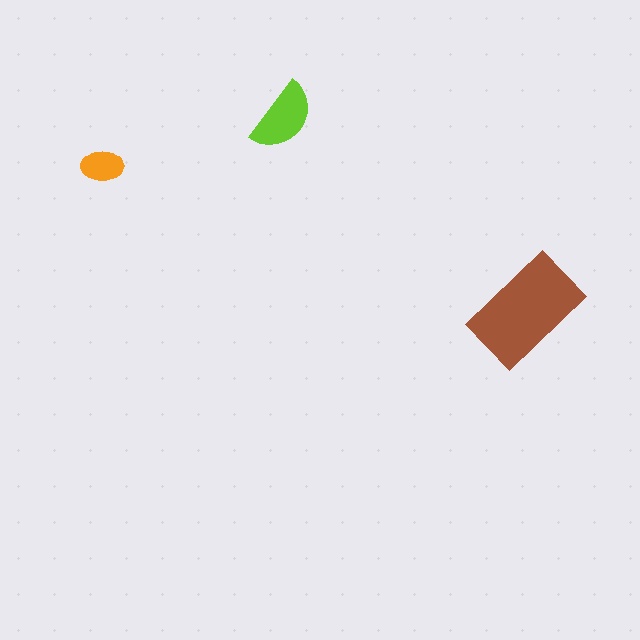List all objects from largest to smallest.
The brown rectangle, the lime semicircle, the orange ellipse.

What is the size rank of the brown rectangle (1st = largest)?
1st.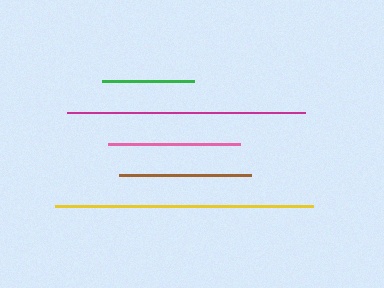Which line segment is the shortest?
The green line is the shortest at approximately 92 pixels.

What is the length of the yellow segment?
The yellow segment is approximately 258 pixels long.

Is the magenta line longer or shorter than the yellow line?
The yellow line is longer than the magenta line.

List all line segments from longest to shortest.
From longest to shortest: yellow, magenta, pink, brown, green.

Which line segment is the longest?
The yellow line is the longest at approximately 258 pixels.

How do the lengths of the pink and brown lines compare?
The pink and brown lines are approximately the same length.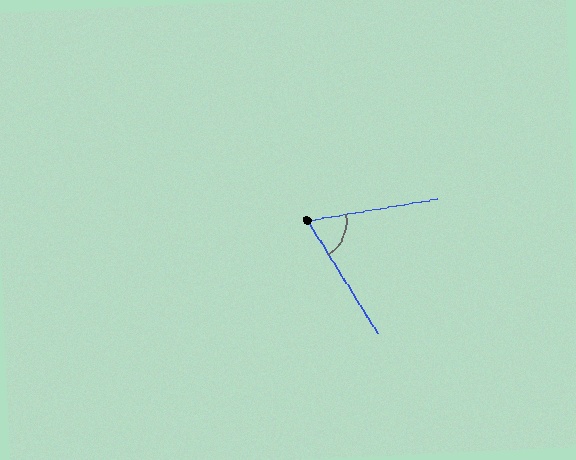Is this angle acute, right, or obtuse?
It is acute.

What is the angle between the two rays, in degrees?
Approximately 67 degrees.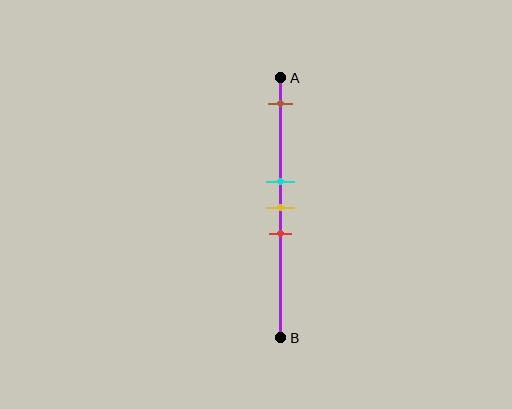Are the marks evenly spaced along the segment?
No, the marks are not evenly spaced.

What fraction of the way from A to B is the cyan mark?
The cyan mark is approximately 40% (0.4) of the way from A to B.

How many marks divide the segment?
There are 4 marks dividing the segment.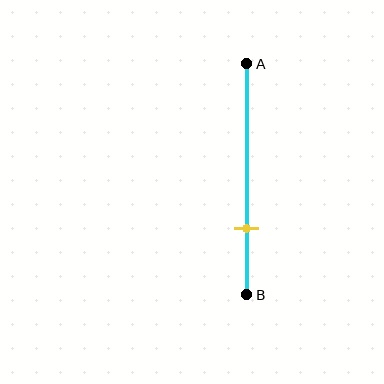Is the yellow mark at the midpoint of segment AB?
No, the mark is at about 70% from A, not at the 50% midpoint.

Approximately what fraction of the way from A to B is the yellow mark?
The yellow mark is approximately 70% of the way from A to B.